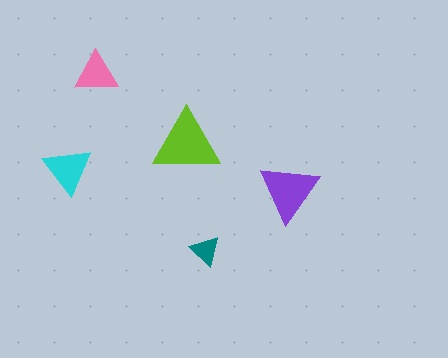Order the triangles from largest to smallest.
the lime one, the purple one, the cyan one, the pink one, the teal one.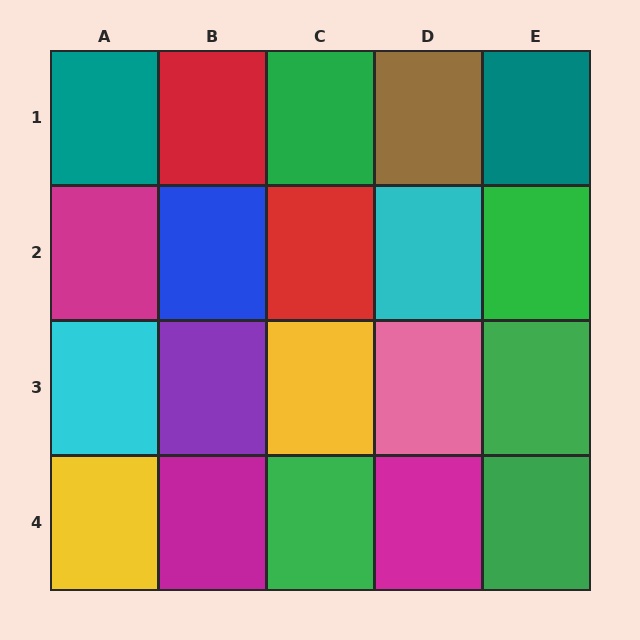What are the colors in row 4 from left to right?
Yellow, magenta, green, magenta, green.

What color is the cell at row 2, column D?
Cyan.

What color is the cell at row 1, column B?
Red.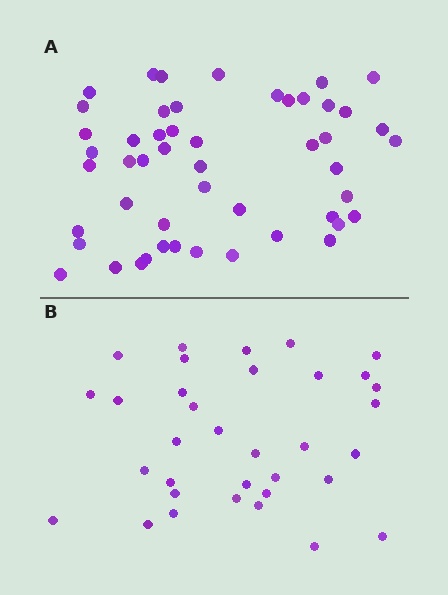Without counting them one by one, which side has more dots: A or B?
Region A (the top region) has more dots.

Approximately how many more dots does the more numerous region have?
Region A has approximately 15 more dots than region B.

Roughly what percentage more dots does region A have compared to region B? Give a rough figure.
About 45% more.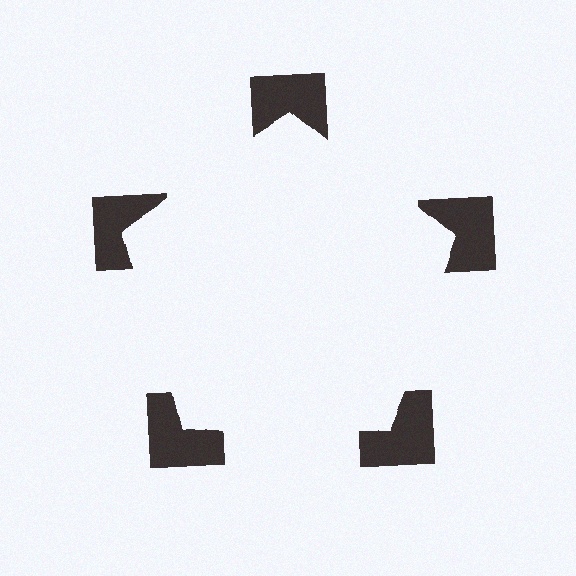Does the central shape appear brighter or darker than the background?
It typically appears slightly brighter than the background, even though no actual brightness change is drawn.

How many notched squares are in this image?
There are 5 — one at each vertex of the illusory pentagon.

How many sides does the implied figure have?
5 sides.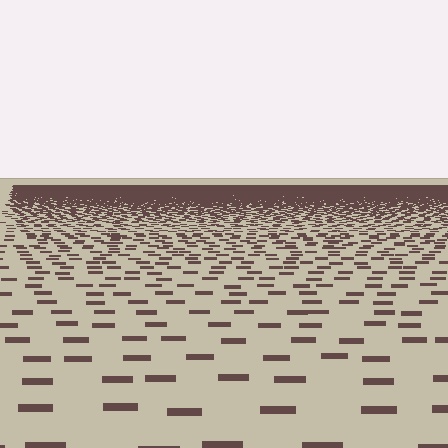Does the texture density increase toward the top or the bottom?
Density increases toward the top.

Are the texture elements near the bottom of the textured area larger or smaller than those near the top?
Larger. Near the bottom, elements are closer to the viewer and appear at a bigger on-screen size.